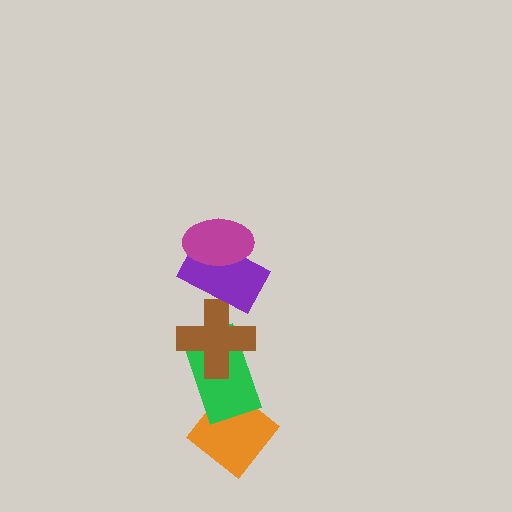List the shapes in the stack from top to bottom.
From top to bottom: the magenta ellipse, the purple rectangle, the brown cross, the green rectangle, the orange diamond.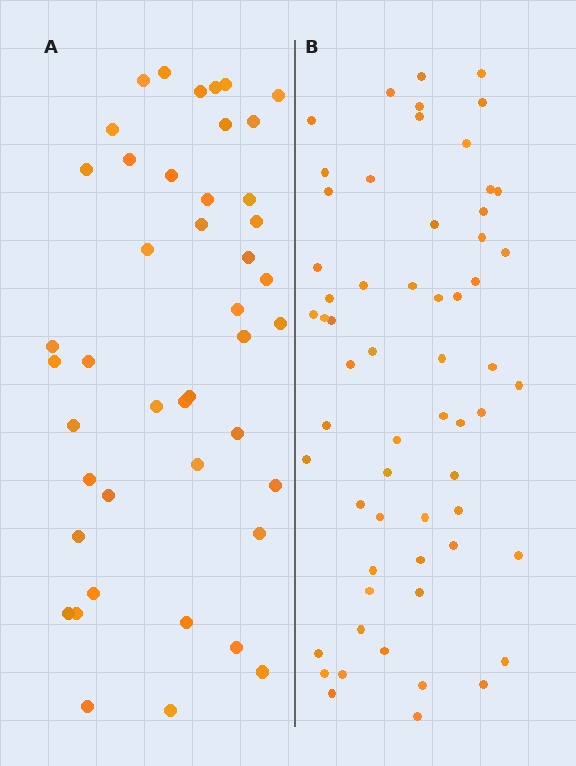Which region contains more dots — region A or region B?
Region B (the right region) has more dots.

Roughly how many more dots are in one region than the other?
Region B has approximately 15 more dots than region A.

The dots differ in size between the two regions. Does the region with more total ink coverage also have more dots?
No. Region A has more total ink coverage because its dots are larger, but region B actually contains more individual dots. Total area can be misleading — the number of items is what matters here.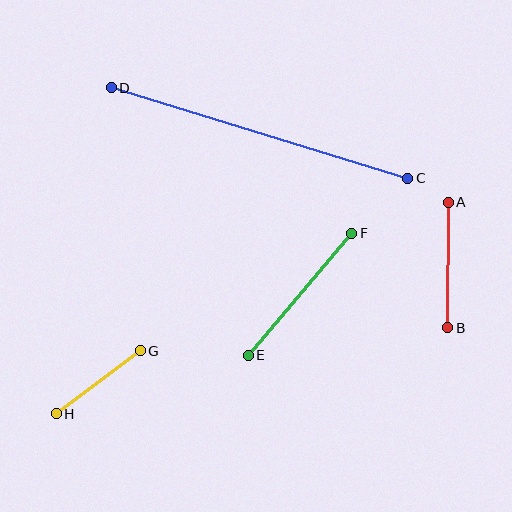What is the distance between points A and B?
The distance is approximately 126 pixels.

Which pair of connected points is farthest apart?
Points C and D are farthest apart.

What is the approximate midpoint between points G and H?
The midpoint is at approximately (98, 382) pixels.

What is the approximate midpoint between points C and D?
The midpoint is at approximately (260, 133) pixels.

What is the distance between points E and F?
The distance is approximately 160 pixels.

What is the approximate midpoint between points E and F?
The midpoint is at approximately (300, 294) pixels.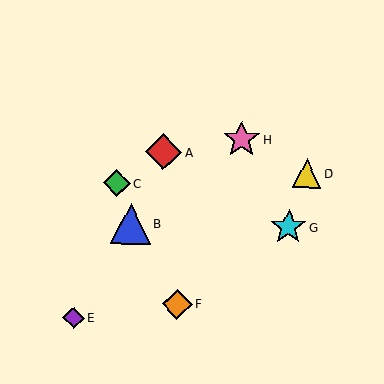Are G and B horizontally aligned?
Yes, both are at y≈227.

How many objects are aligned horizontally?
2 objects (B, G) are aligned horizontally.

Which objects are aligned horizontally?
Objects B, G are aligned horizontally.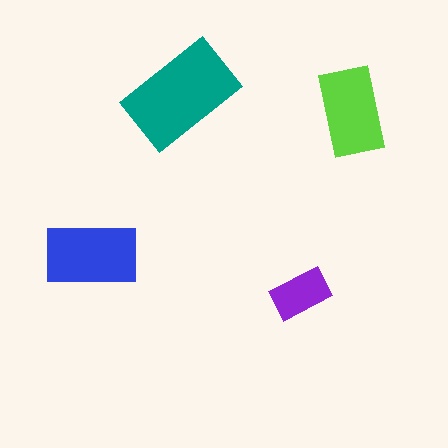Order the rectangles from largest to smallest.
the teal one, the blue one, the lime one, the purple one.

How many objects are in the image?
There are 4 objects in the image.